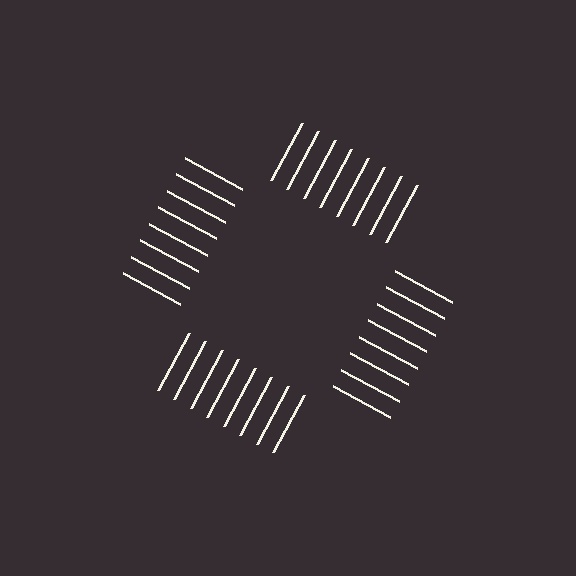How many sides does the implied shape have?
4 sides — the line-ends trace a square.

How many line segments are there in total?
32 — 8 along each of the 4 edges.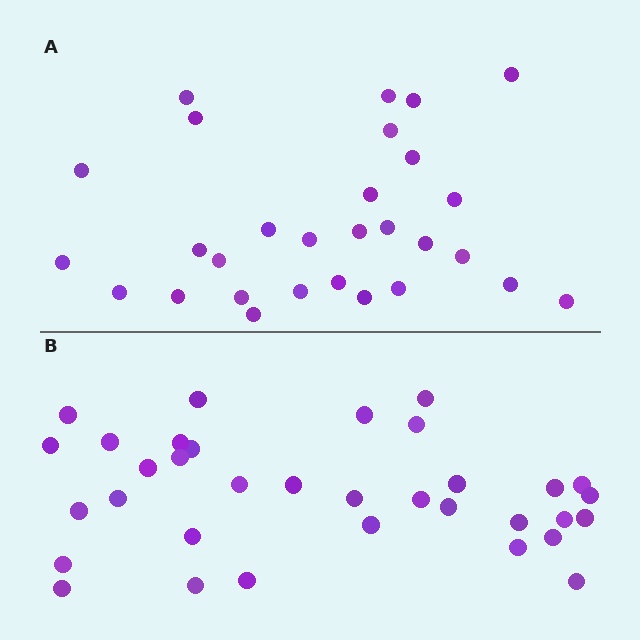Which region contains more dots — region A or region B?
Region B (the bottom region) has more dots.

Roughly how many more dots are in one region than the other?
Region B has about 5 more dots than region A.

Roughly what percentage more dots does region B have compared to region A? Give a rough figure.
About 15% more.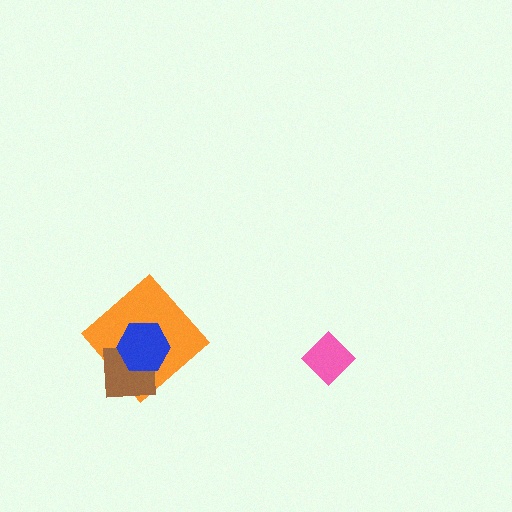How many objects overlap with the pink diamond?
0 objects overlap with the pink diamond.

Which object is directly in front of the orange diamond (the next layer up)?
The brown square is directly in front of the orange diamond.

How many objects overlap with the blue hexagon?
2 objects overlap with the blue hexagon.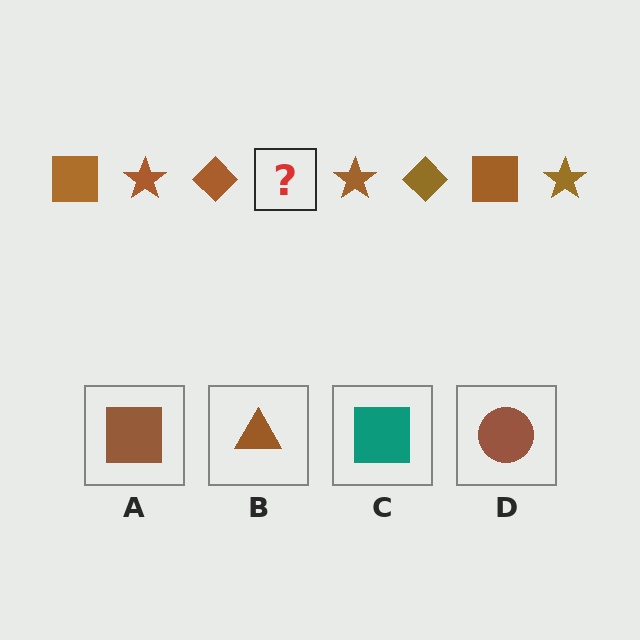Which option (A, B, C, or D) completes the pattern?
A.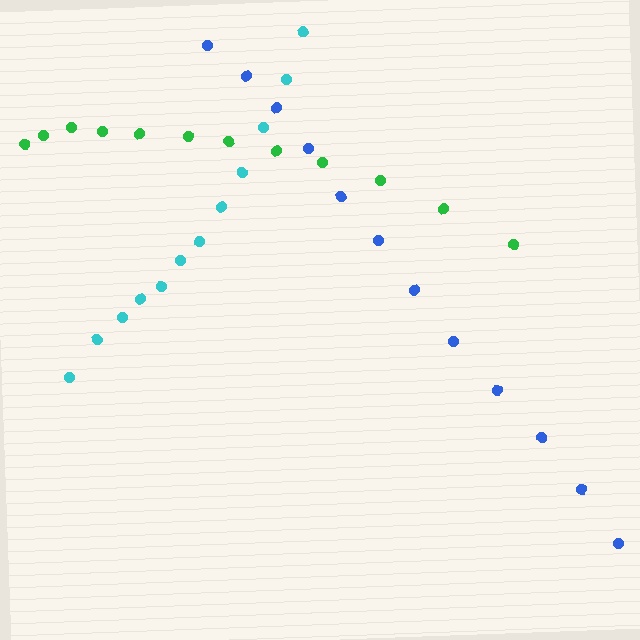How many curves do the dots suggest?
There are 3 distinct paths.